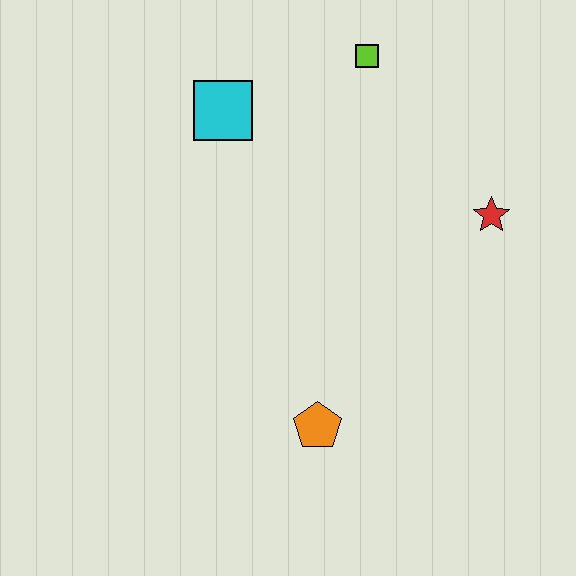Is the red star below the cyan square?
Yes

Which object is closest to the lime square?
The cyan square is closest to the lime square.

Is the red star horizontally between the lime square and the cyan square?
No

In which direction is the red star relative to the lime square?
The red star is below the lime square.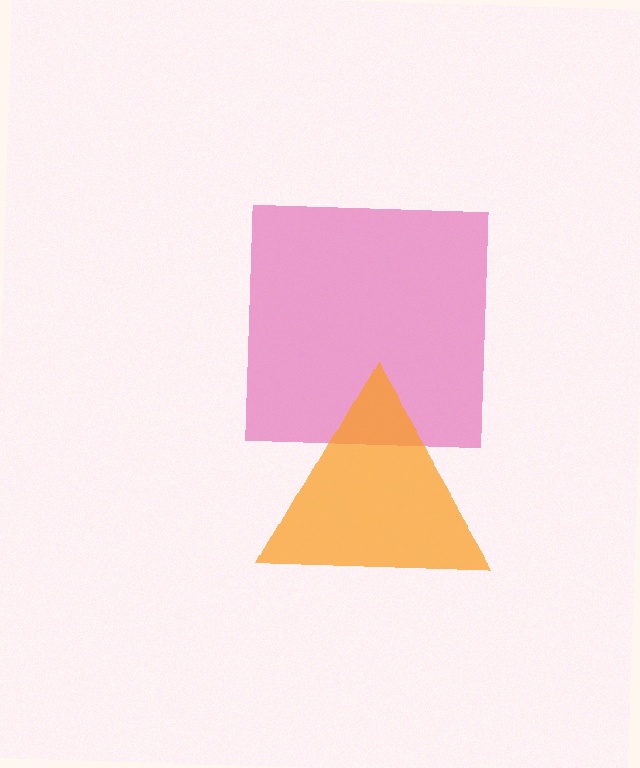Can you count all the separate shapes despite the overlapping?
Yes, there are 2 separate shapes.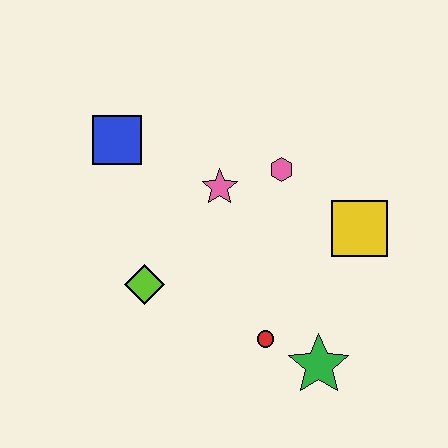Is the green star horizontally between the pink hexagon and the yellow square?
Yes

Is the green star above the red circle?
No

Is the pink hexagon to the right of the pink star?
Yes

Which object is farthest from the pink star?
The green star is farthest from the pink star.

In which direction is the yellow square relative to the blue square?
The yellow square is to the right of the blue square.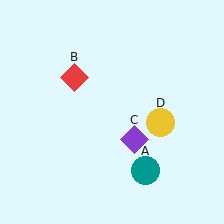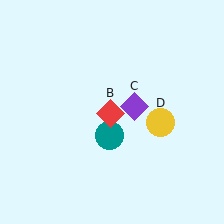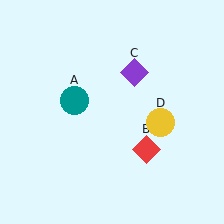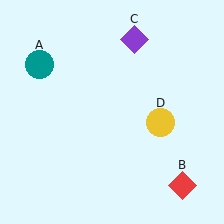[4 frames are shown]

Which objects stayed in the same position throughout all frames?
Yellow circle (object D) remained stationary.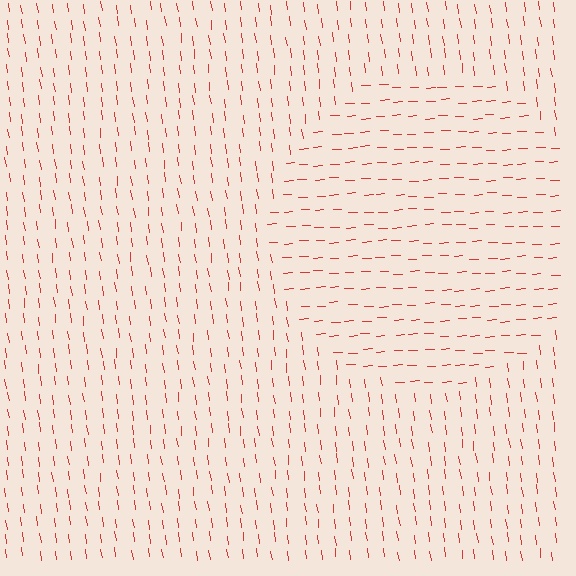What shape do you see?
I see a circle.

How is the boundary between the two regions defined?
The boundary is defined purely by a change in line orientation (approximately 86 degrees difference). All lines are the same color and thickness.